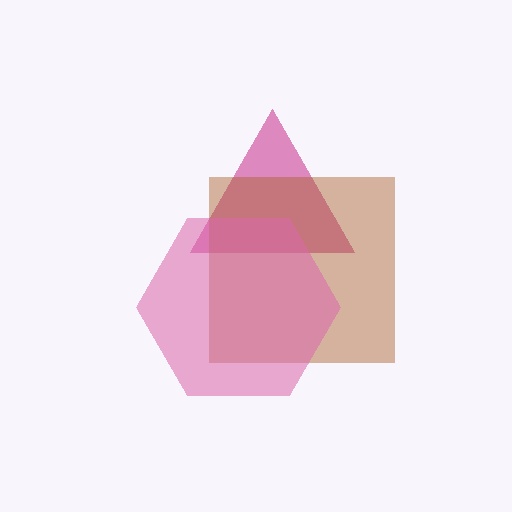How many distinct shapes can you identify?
There are 3 distinct shapes: a magenta triangle, a brown square, a pink hexagon.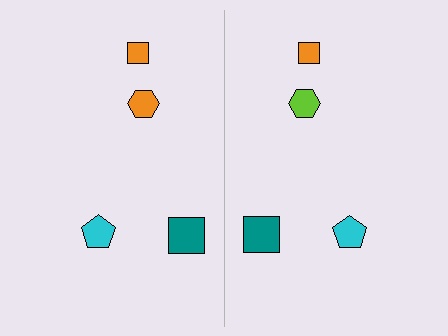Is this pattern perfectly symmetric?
No, the pattern is not perfectly symmetric. The lime hexagon on the right side breaks the symmetry — its mirror counterpart is orange.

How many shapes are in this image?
There are 8 shapes in this image.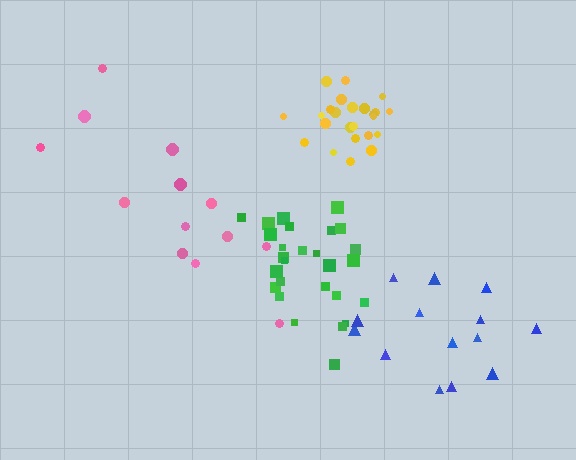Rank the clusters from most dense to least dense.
yellow, green, blue, pink.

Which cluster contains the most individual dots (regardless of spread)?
Green (27).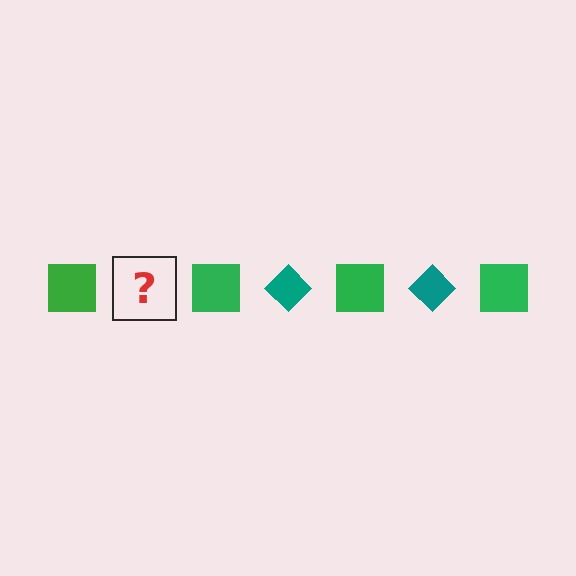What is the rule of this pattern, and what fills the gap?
The rule is that the pattern alternates between green square and teal diamond. The gap should be filled with a teal diamond.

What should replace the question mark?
The question mark should be replaced with a teal diamond.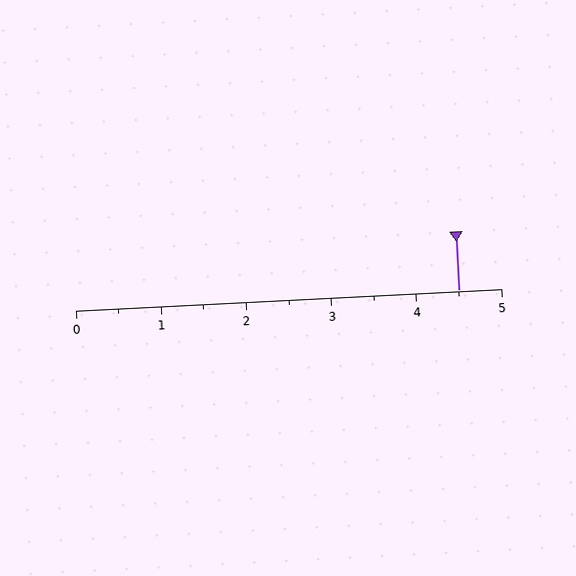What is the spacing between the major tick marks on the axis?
The major ticks are spaced 1 apart.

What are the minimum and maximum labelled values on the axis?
The axis runs from 0 to 5.